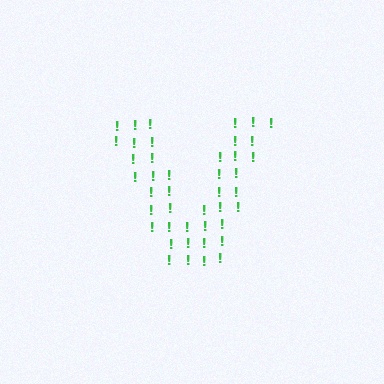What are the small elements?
The small elements are exclamation marks.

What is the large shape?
The large shape is the letter V.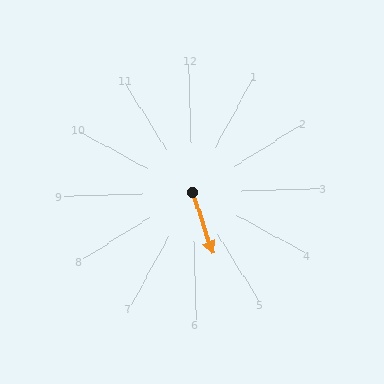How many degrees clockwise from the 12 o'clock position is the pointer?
Approximately 163 degrees.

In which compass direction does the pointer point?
South.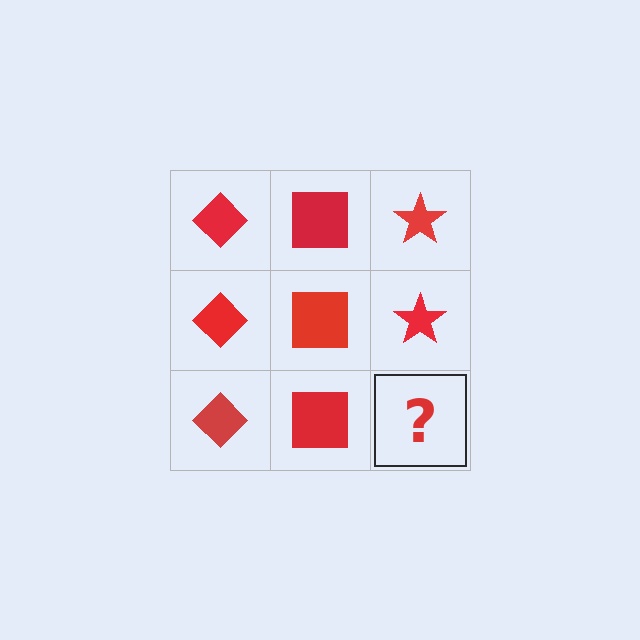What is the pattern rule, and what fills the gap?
The rule is that each column has a consistent shape. The gap should be filled with a red star.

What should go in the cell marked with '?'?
The missing cell should contain a red star.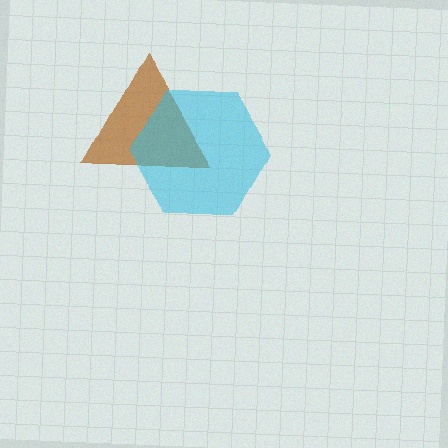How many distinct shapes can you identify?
There are 2 distinct shapes: a brown triangle, a cyan hexagon.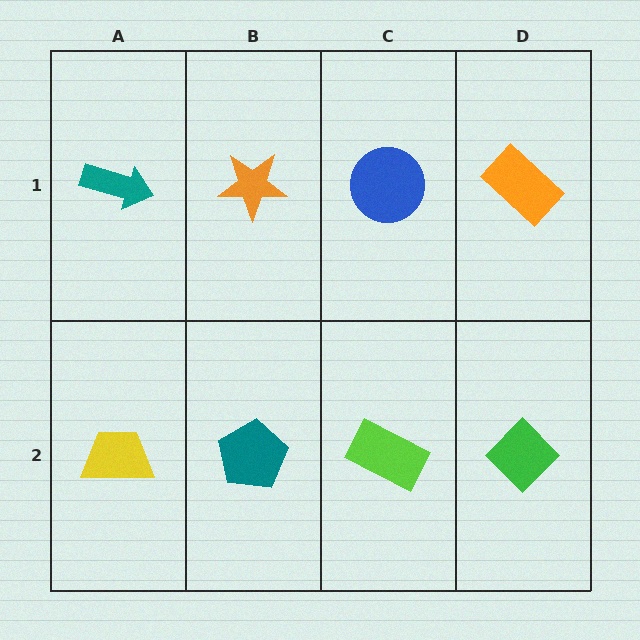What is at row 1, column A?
A teal arrow.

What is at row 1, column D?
An orange rectangle.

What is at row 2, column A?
A yellow trapezoid.